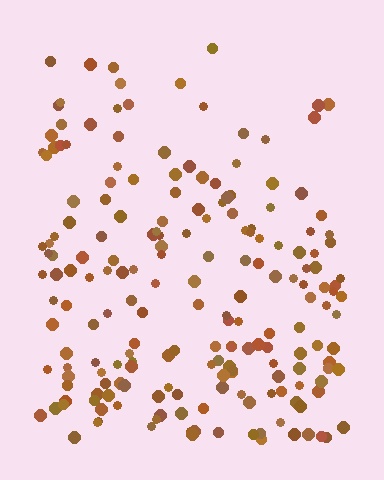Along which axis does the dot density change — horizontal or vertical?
Vertical.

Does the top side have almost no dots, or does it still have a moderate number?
Still a moderate number, just noticeably fewer than the bottom.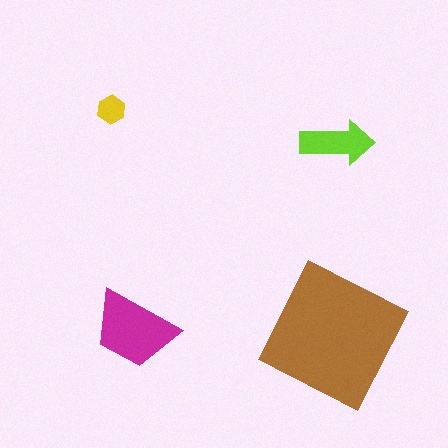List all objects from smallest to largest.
The yellow hexagon, the lime arrow, the magenta trapezoid, the brown square.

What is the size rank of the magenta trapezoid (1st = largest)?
2nd.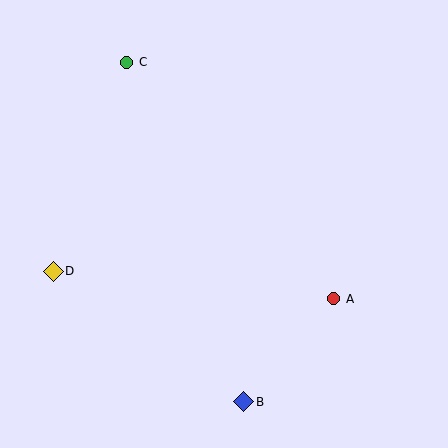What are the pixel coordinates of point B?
Point B is at (244, 402).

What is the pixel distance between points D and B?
The distance between D and B is 231 pixels.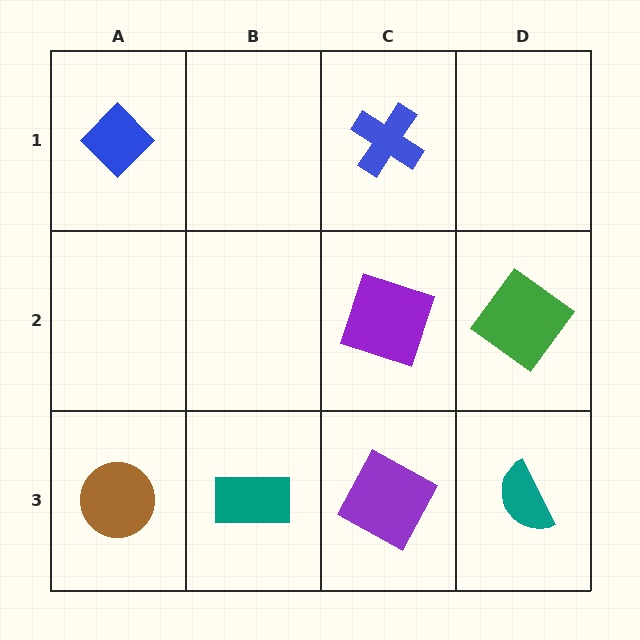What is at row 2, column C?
A purple square.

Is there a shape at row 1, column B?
No, that cell is empty.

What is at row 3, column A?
A brown circle.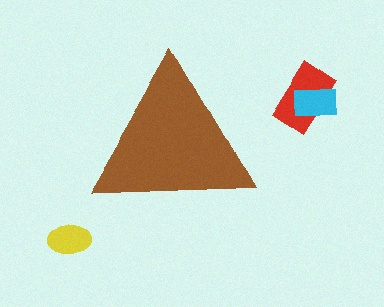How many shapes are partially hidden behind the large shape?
0 shapes are partially hidden.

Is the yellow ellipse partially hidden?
No, the yellow ellipse is fully visible.